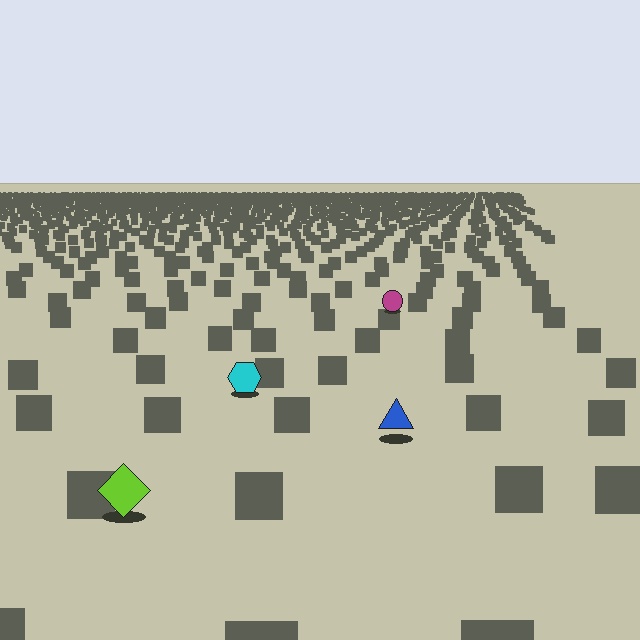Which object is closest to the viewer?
The lime diamond is closest. The texture marks near it are larger and more spread out.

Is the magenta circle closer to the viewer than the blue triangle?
No. The blue triangle is closer — you can tell from the texture gradient: the ground texture is coarser near it.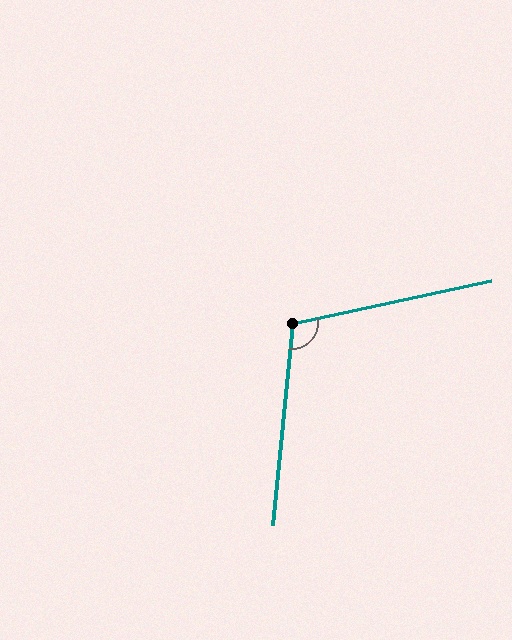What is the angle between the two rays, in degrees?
Approximately 107 degrees.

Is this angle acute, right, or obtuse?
It is obtuse.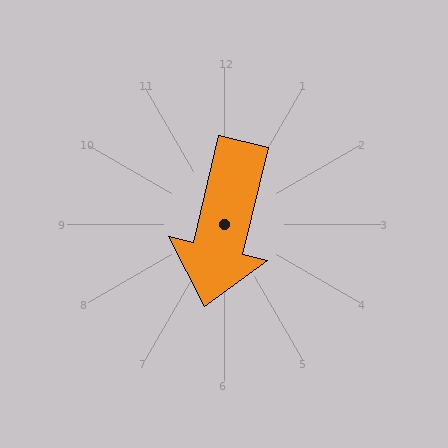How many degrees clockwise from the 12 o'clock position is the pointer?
Approximately 193 degrees.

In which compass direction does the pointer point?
South.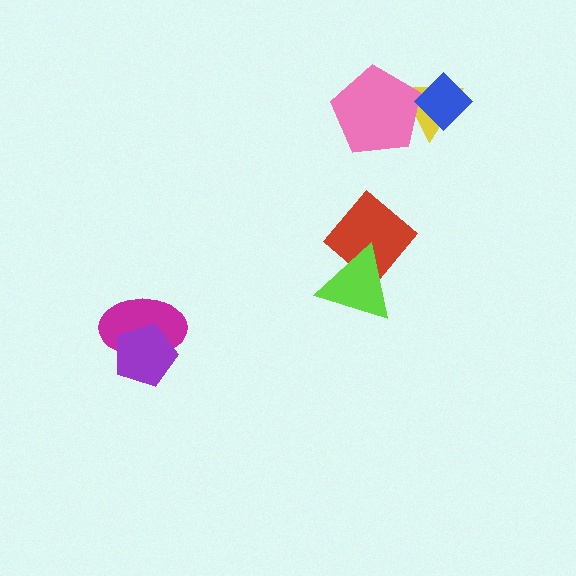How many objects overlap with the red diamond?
1 object overlaps with the red diamond.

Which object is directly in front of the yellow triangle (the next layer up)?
The pink pentagon is directly in front of the yellow triangle.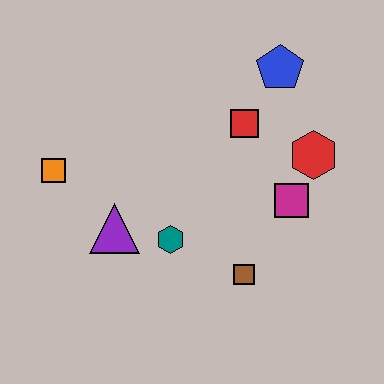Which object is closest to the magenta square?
The red hexagon is closest to the magenta square.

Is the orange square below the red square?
Yes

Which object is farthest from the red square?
The orange square is farthest from the red square.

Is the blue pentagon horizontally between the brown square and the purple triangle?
No